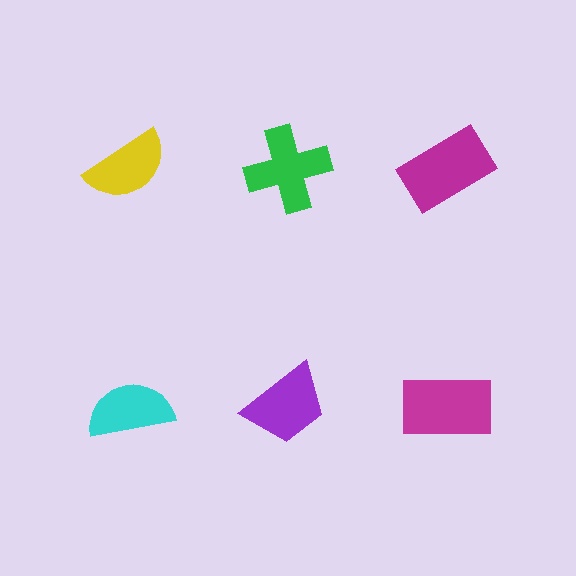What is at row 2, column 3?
A magenta rectangle.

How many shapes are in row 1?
3 shapes.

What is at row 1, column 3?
A magenta rectangle.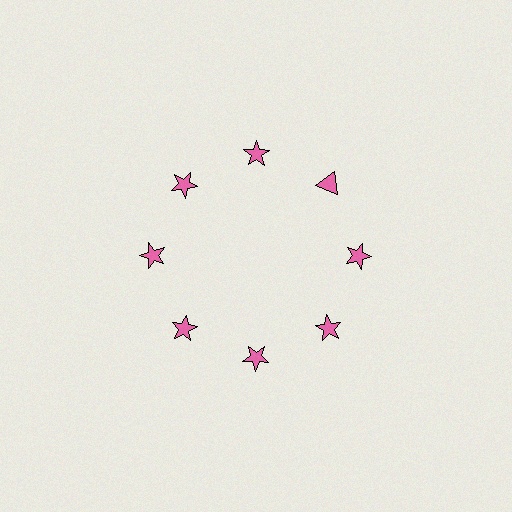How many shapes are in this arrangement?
There are 8 shapes arranged in a ring pattern.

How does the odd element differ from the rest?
It has a different shape: triangle instead of star.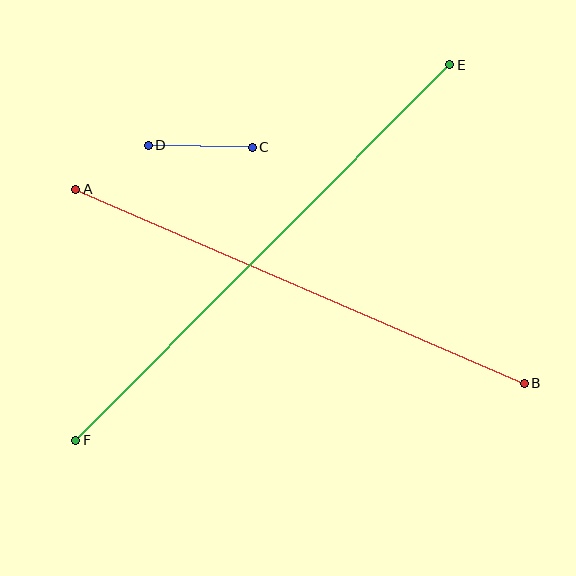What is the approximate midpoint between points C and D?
The midpoint is at approximately (200, 146) pixels.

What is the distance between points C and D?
The distance is approximately 104 pixels.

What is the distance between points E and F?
The distance is approximately 530 pixels.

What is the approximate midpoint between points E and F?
The midpoint is at approximately (263, 252) pixels.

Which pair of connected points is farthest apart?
Points E and F are farthest apart.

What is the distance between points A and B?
The distance is approximately 489 pixels.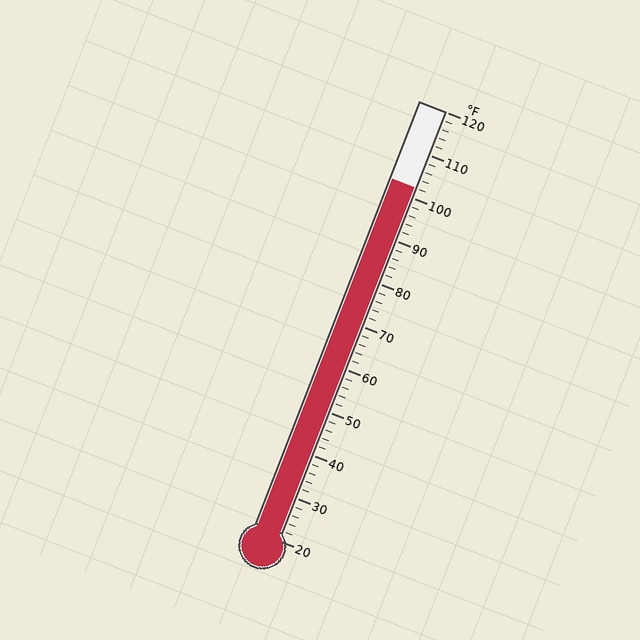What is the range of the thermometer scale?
The thermometer scale ranges from 20°F to 120°F.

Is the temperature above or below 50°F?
The temperature is above 50°F.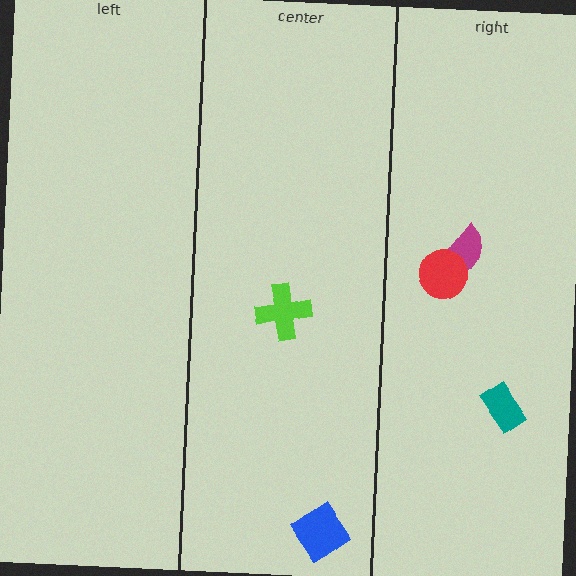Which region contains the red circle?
The right region.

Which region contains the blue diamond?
The center region.